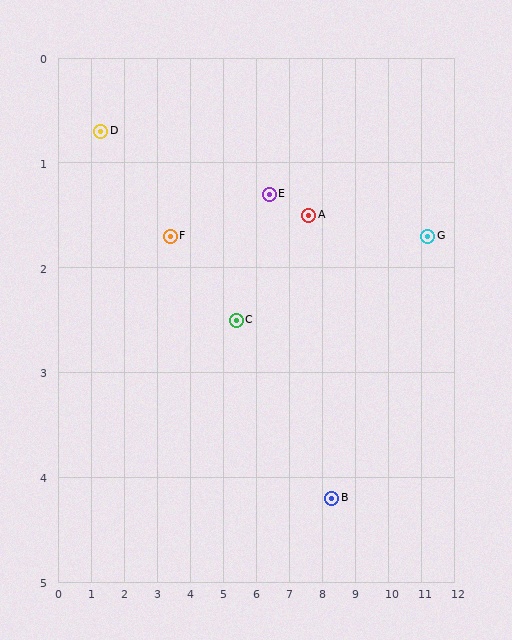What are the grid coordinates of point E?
Point E is at approximately (6.4, 1.3).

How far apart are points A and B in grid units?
Points A and B are about 2.8 grid units apart.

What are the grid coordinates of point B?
Point B is at approximately (8.3, 4.2).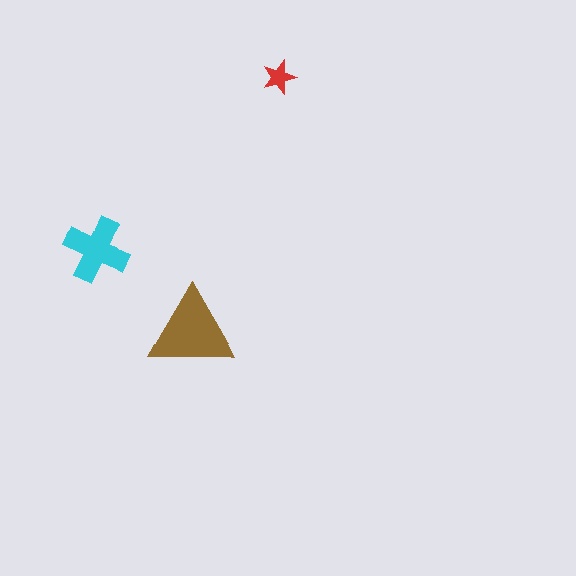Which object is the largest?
The brown triangle.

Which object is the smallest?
The red star.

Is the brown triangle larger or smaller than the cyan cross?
Larger.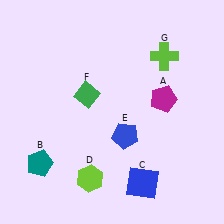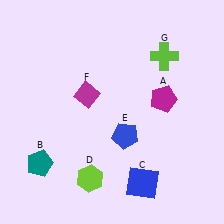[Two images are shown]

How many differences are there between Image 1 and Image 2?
There is 1 difference between the two images.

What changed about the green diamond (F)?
In Image 1, F is green. In Image 2, it changed to magenta.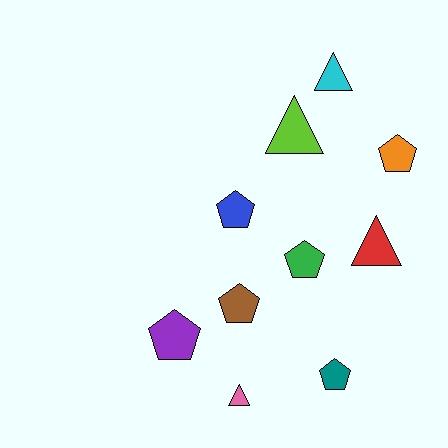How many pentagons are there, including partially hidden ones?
There are 6 pentagons.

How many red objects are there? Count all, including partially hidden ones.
There is 1 red object.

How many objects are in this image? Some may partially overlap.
There are 10 objects.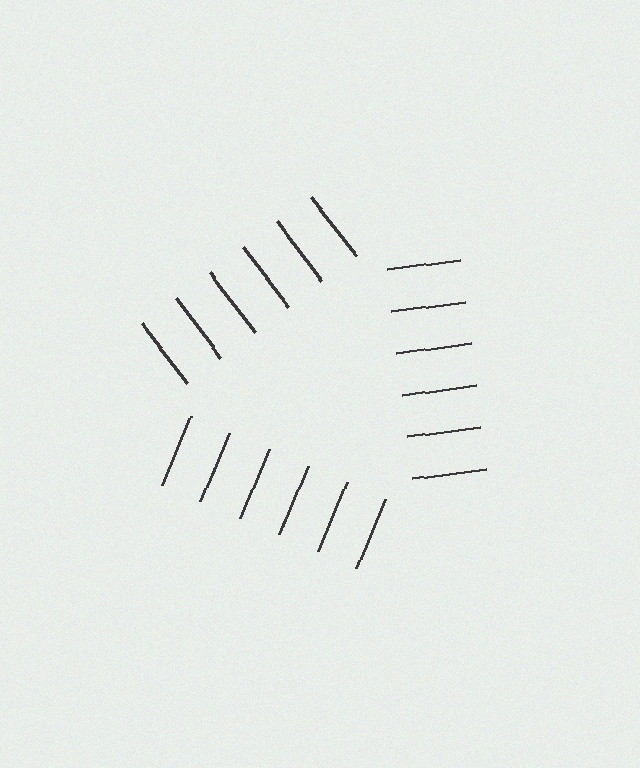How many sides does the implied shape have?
3 sides — the line-ends trace a triangle.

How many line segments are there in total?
18 — 6 along each of the 3 edges.